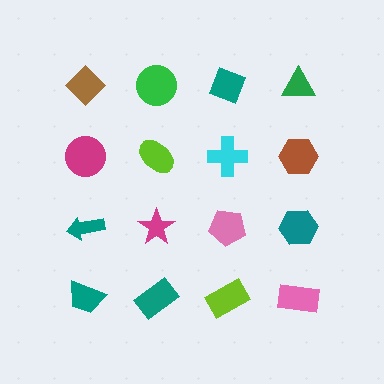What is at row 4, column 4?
A pink rectangle.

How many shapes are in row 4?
4 shapes.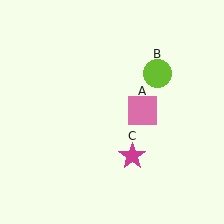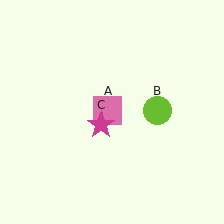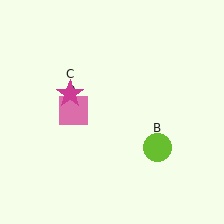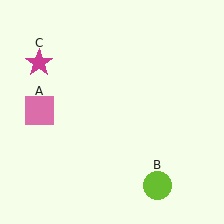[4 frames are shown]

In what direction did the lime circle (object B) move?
The lime circle (object B) moved down.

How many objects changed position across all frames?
3 objects changed position: pink square (object A), lime circle (object B), magenta star (object C).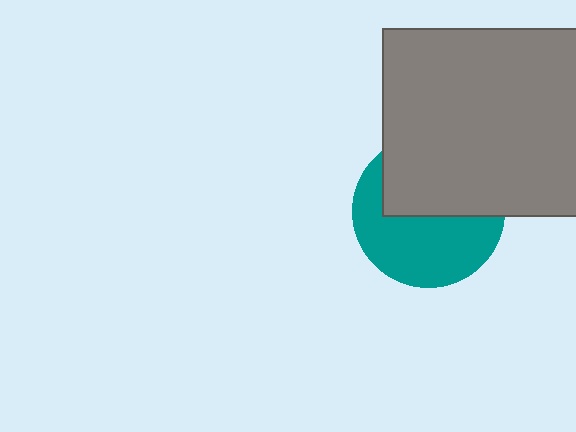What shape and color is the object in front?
The object in front is a gray rectangle.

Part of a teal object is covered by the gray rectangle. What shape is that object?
It is a circle.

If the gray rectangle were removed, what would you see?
You would see the complete teal circle.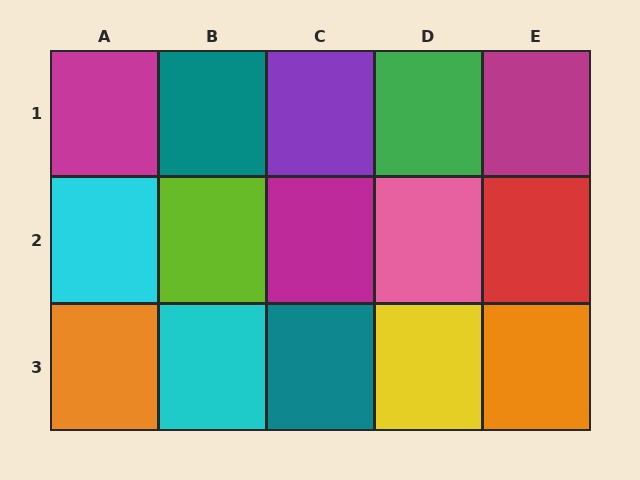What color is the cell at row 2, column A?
Cyan.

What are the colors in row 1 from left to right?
Magenta, teal, purple, green, magenta.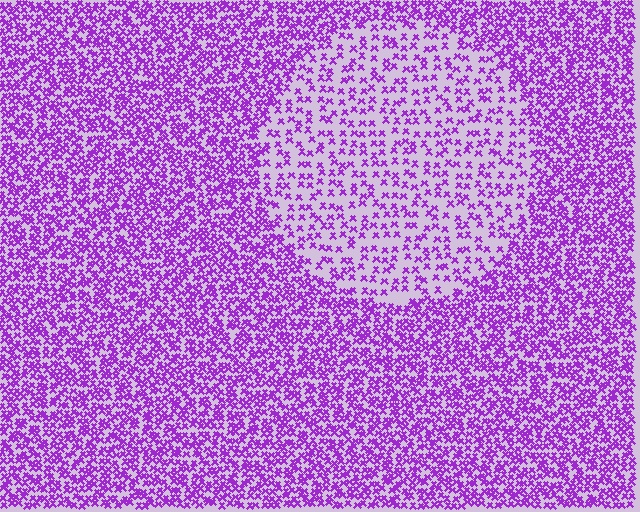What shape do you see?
I see a circle.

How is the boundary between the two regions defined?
The boundary is defined by a change in element density (approximately 2.2x ratio). All elements are the same color, size, and shape.